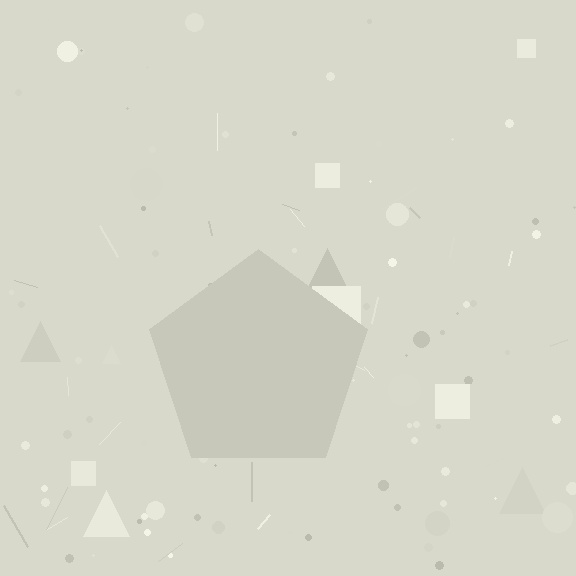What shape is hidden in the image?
A pentagon is hidden in the image.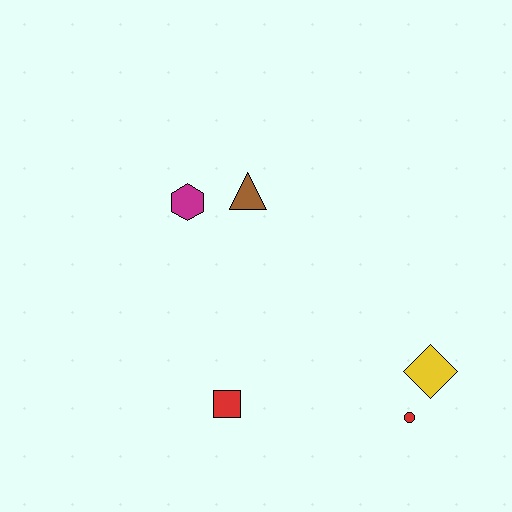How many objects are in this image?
There are 5 objects.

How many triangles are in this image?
There is 1 triangle.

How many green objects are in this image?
There are no green objects.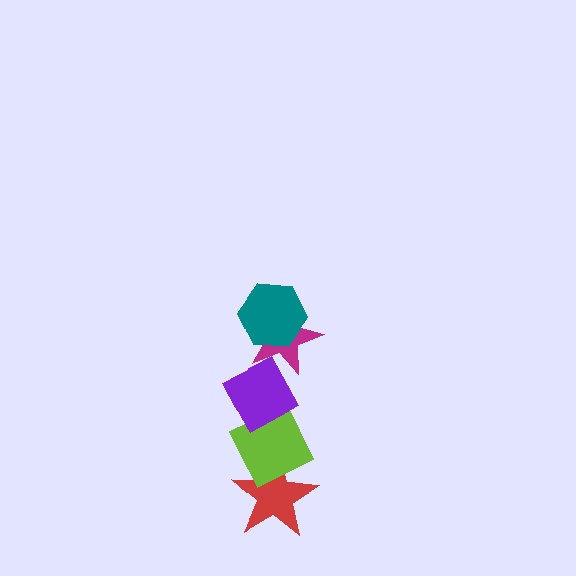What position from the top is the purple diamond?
The purple diamond is 3rd from the top.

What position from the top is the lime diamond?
The lime diamond is 4th from the top.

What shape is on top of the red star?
The lime diamond is on top of the red star.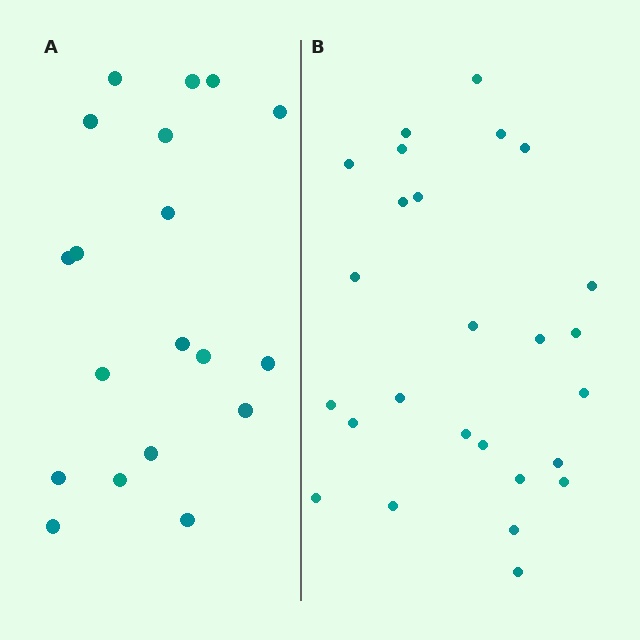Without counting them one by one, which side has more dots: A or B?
Region B (the right region) has more dots.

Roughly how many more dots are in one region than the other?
Region B has roughly 8 or so more dots than region A.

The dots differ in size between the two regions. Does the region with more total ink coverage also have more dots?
No. Region A has more total ink coverage because its dots are larger, but region B actually contains more individual dots. Total area can be misleading — the number of items is what matters here.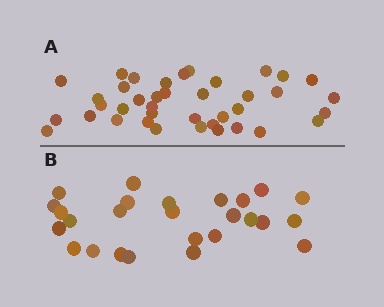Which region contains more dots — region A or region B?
Region A (the top region) has more dots.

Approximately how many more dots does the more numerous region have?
Region A has approximately 15 more dots than region B.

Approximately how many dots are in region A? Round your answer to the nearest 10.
About 40 dots. (The exact count is 39, which rounds to 40.)